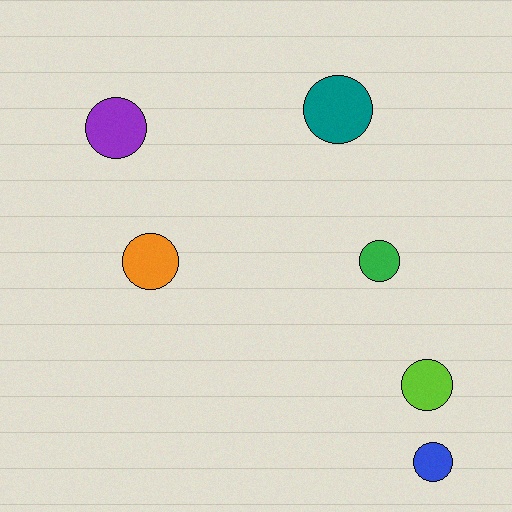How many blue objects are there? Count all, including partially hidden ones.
There is 1 blue object.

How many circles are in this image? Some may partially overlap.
There are 6 circles.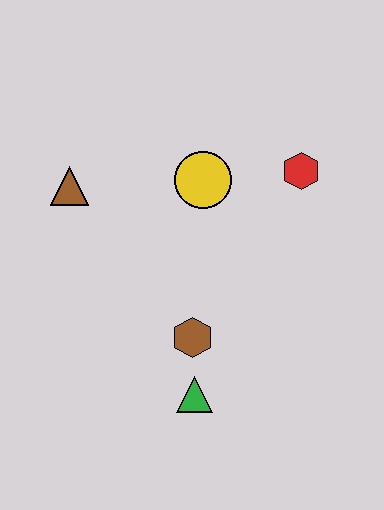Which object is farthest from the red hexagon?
The green triangle is farthest from the red hexagon.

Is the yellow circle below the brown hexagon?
No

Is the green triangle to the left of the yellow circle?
Yes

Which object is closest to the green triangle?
The brown hexagon is closest to the green triangle.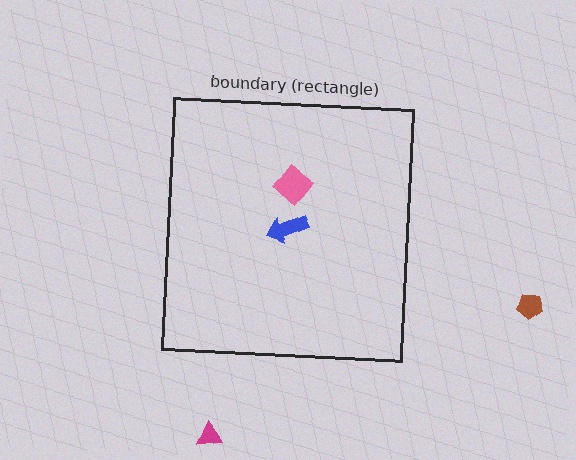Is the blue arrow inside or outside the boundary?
Inside.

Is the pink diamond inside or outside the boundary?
Inside.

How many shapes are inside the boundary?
2 inside, 2 outside.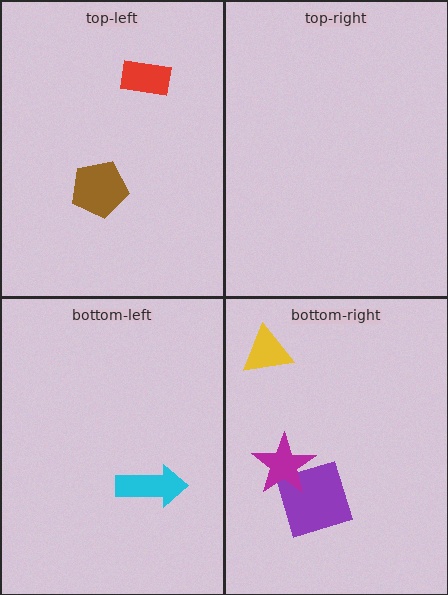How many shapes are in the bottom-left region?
1.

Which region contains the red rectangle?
The top-left region.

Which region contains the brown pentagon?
The top-left region.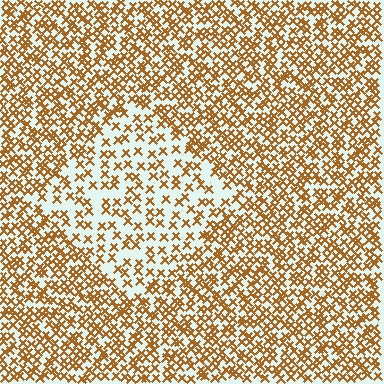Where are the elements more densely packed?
The elements are more densely packed outside the diamond boundary.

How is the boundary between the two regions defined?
The boundary is defined by a change in element density (approximately 2.0x ratio). All elements are the same color, size, and shape.